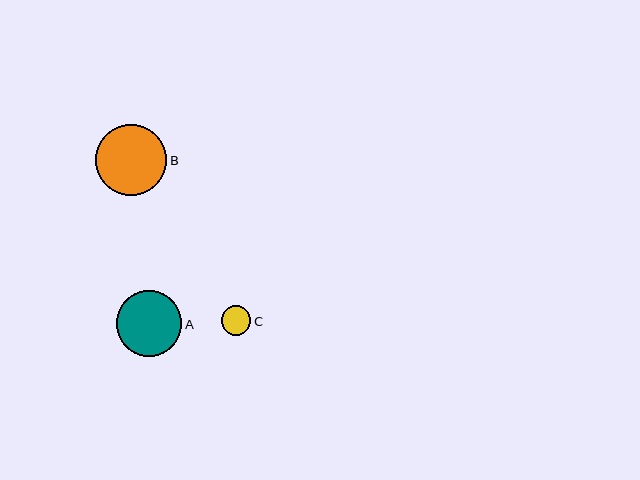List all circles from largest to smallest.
From largest to smallest: B, A, C.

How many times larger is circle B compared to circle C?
Circle B is approximately 2.4 times the size of circle C.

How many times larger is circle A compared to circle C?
Circle A is approximately 2.2 times the size of circle C.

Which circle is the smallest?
Circle C is the smallest with a size of approximately 29 pixels.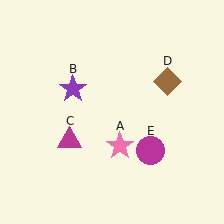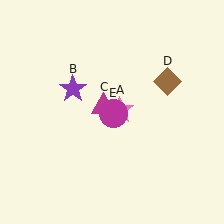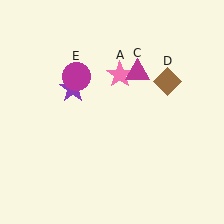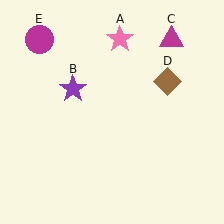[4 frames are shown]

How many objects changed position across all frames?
3 objects changed position: pink star (object A), magenta triangle (object C), magenta circle (object E).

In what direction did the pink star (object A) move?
The pink star (object A) moved up.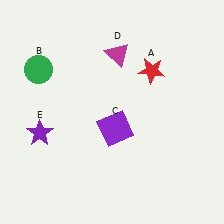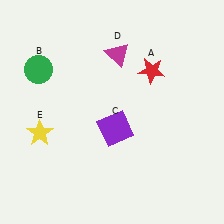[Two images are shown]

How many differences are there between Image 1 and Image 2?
There is 1 difference between the two images.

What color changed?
The star (E) changed from purple in Image 1 to yellow in Image 2.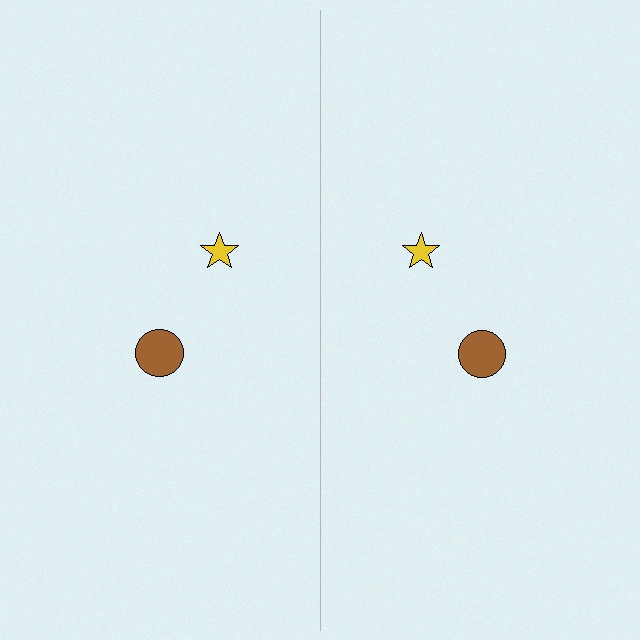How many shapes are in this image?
There are 4 shapes in this image.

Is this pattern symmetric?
Yes, this pattern has bilateral (reflection) symmetry.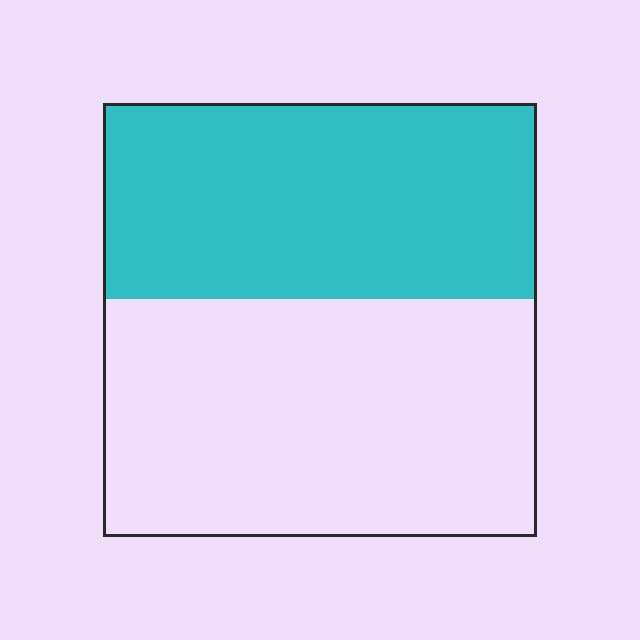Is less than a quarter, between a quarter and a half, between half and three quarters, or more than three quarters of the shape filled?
Between a quarter and a half.